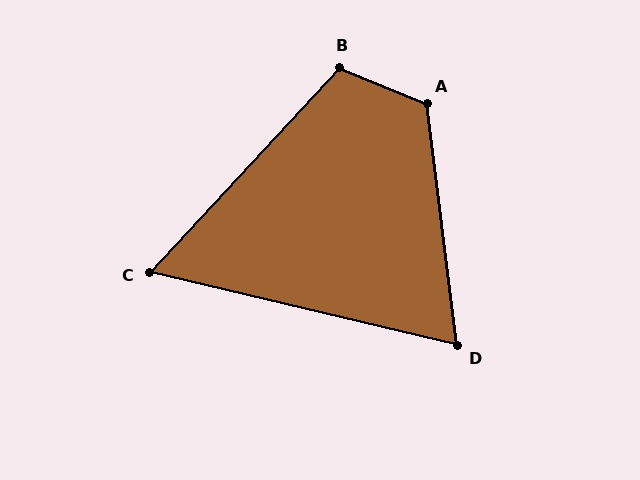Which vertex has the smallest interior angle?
C, at approximately 60 degrees.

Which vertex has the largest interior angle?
A, at approximately 120 degrees.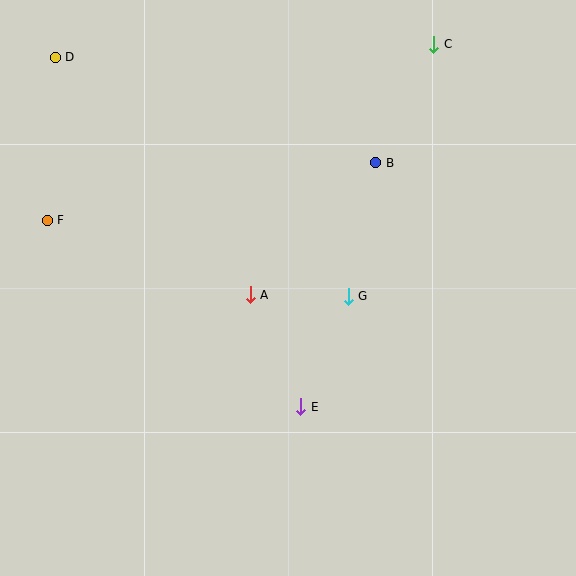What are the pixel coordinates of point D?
Point D is at (55, 57).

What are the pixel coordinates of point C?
Point C is at (434, 44).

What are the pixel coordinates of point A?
Point A is at (250, 295).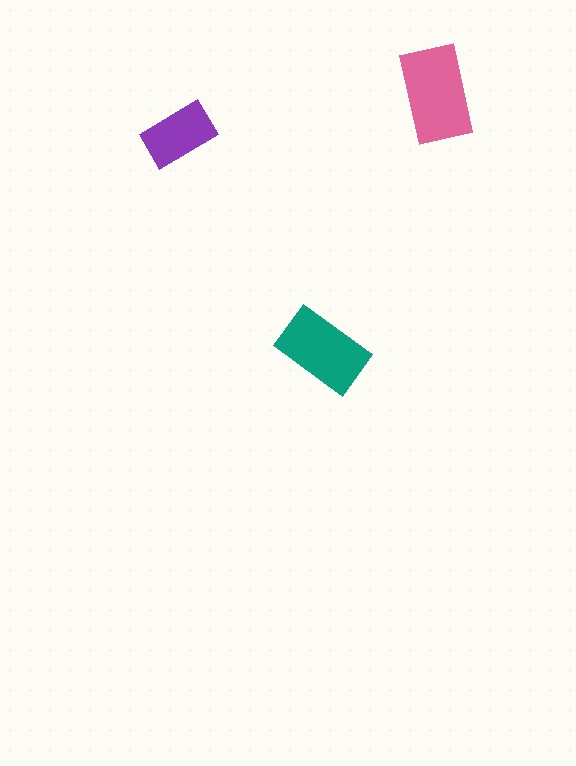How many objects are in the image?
There are 3 objects in the image.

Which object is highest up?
The pink rectangle is topmost.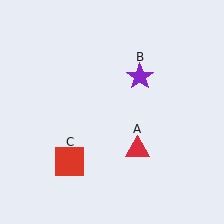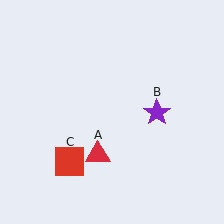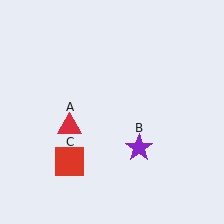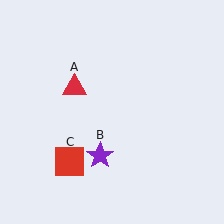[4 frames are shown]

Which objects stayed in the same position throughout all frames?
Red square (object C) remained stationary.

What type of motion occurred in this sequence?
The red triangle (object A), purple star (object B) rotated clockwise around the center of the scene.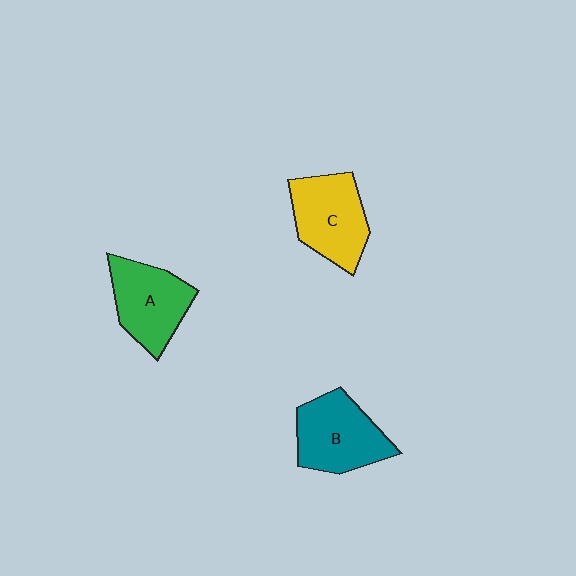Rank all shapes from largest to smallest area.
From largest to smallest: B (teal), C (yellow), A (green).